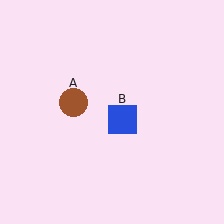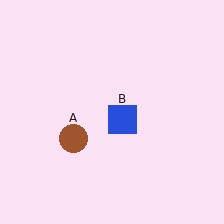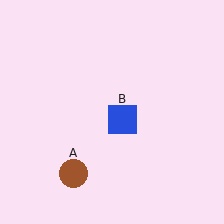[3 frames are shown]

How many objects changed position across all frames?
1 object changed position: brown circle (object A).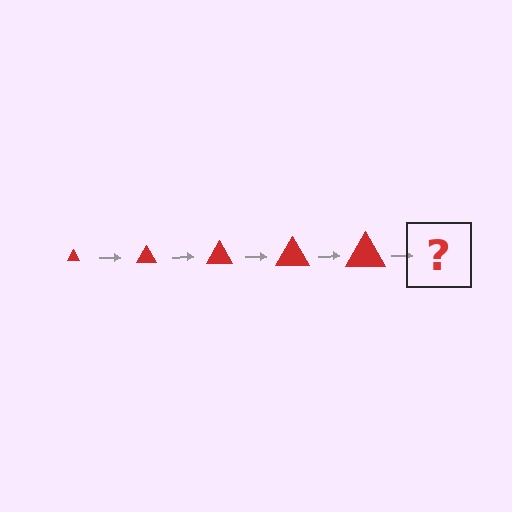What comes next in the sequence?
The next element should be a red triangle, larger than the previous one.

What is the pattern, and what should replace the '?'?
The pattern is that the triangle gets progressively larger each step. The '?' should be a red triangle, larger than the previous one.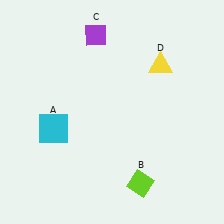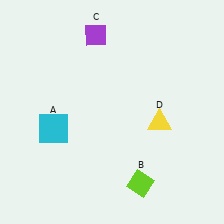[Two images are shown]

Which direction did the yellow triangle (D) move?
The yellow triangle (D) moved down.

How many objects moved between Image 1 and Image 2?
1 object moved between the two images.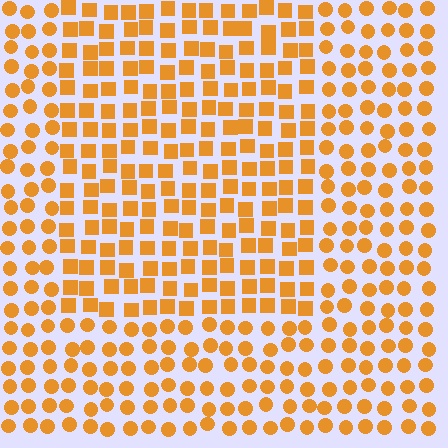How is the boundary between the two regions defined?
The boundary is defined by a change in element shape: squares inside vs. circles outside. All elements share the same color and spacing.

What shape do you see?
I see a rectangle.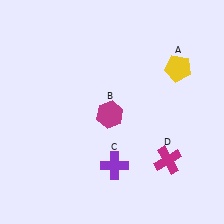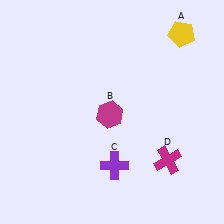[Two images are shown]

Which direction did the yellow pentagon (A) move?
The yellow pentagon (A) moved up.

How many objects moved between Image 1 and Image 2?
1 object moved between the two images.